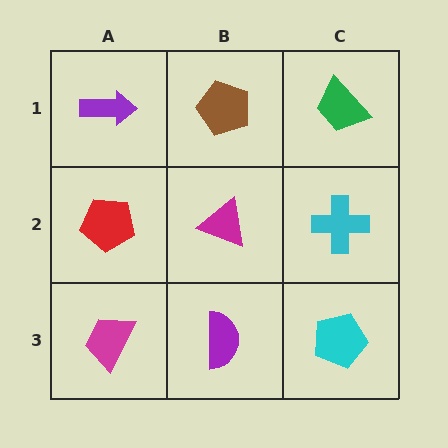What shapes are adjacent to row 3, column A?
A red pentagon (row 2, column A), a purple semicircle (row 3, column B).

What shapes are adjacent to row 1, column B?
A magenta triangle (row 2, column B), a purple arrow (row 1, column A), a green trapezoid (row 1, column C).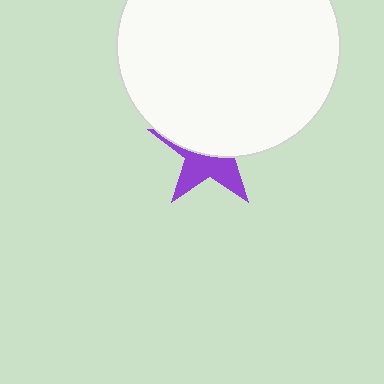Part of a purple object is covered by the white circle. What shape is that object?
It is a star.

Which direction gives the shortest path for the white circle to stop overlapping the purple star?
Moving up gives the shortest separation.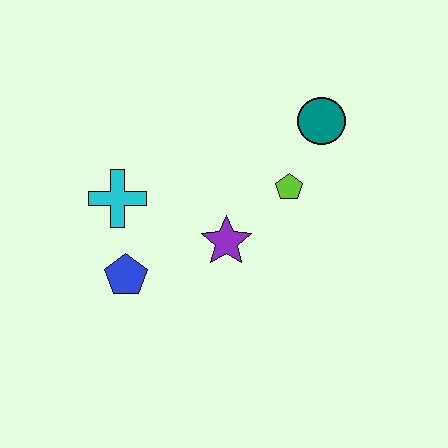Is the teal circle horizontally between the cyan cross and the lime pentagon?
No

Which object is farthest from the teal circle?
The blue pentagon is farthest from the teal circle.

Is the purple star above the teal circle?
No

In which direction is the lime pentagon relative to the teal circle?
The lime pentagon is below the teal circle.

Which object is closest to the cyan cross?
The blue pentagon is closest to the cyan cross.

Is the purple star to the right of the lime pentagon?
No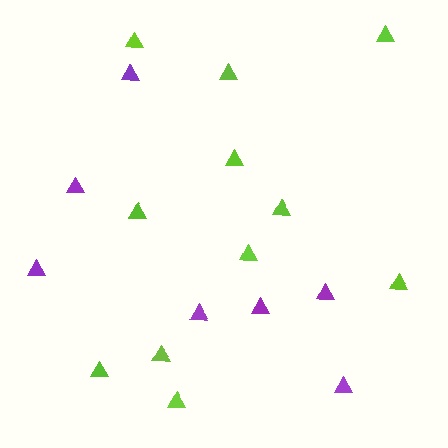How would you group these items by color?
There are 2 groups: one group of purple triangles (7) and one group of lime triangles (11).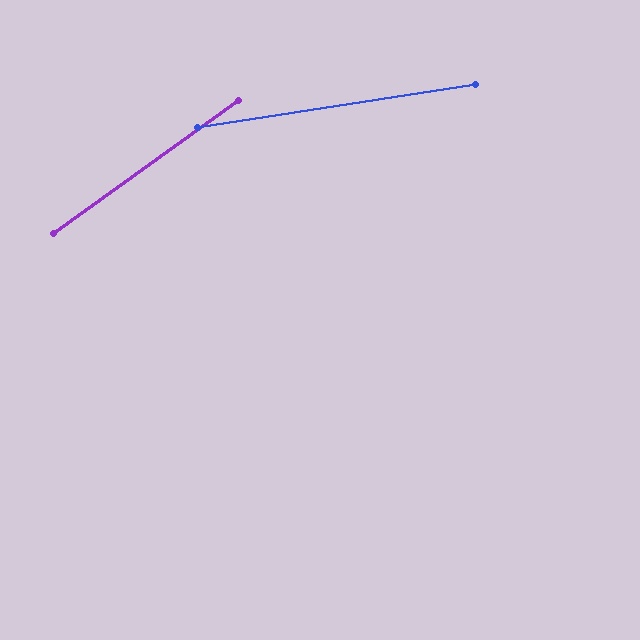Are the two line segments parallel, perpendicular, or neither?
Neither parallel nor perpendicular — they differ by about 27°.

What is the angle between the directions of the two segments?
Approximately 27 degrees.